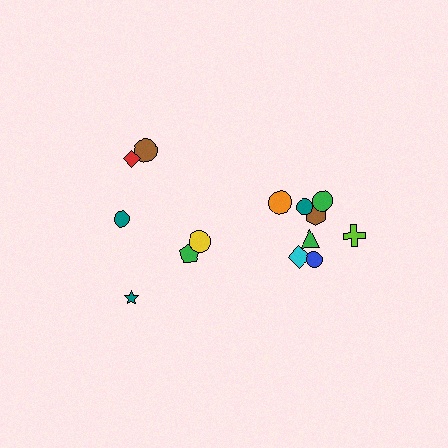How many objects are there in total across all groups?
There are 14 objects.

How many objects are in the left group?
There are 6 objects.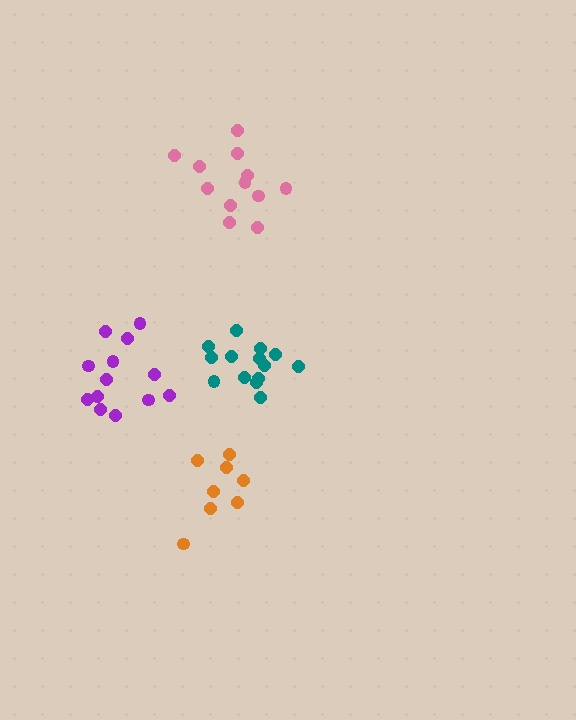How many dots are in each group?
Group 1: 12 dots, Group 2: 13 dots, Group 3: 8 dots, Group 4: 14 dots (47 total).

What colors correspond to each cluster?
The clusters are colored: pink, purple, orange, teal.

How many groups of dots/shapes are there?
There are 4 groups.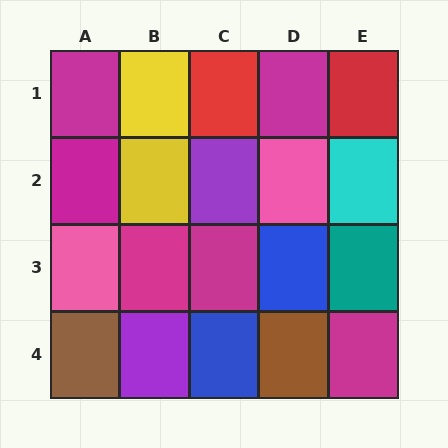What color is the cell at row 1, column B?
Yellow.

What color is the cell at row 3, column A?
Pink.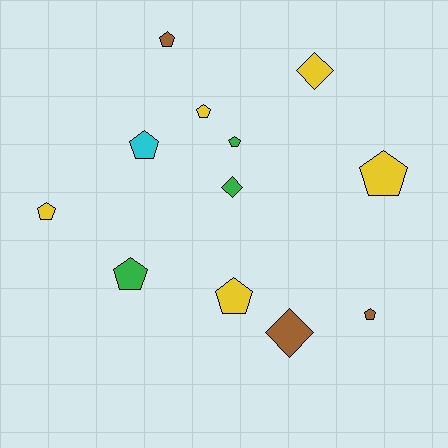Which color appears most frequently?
Yellow, with 5 objects.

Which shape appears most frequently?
Pentagon, with 9 objects.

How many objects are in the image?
There are 12 objects.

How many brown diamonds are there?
There is 1 brown diamond.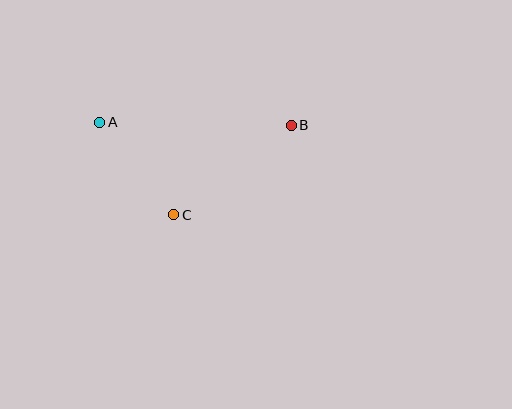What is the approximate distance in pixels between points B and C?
The distance between B and C is approximately 148 pixels.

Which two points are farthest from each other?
Points A and B are farthest from each other.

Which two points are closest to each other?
Points A and C are closest to each other.